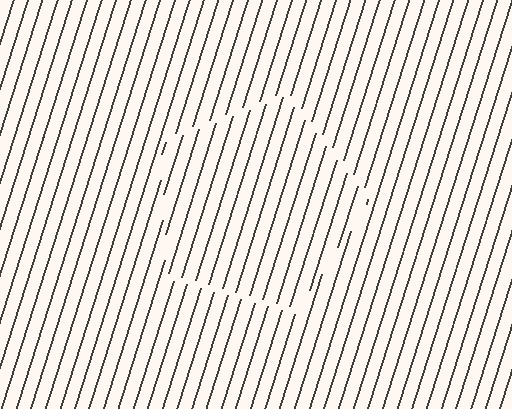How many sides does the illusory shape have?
5 sides — the line-ends trace a pentagon.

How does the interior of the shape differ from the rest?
The interior of the shape contains the same grating, shifted by half a period — the contour is defined by the phase discontinuity where line-ends from the inner and outer gratings abut.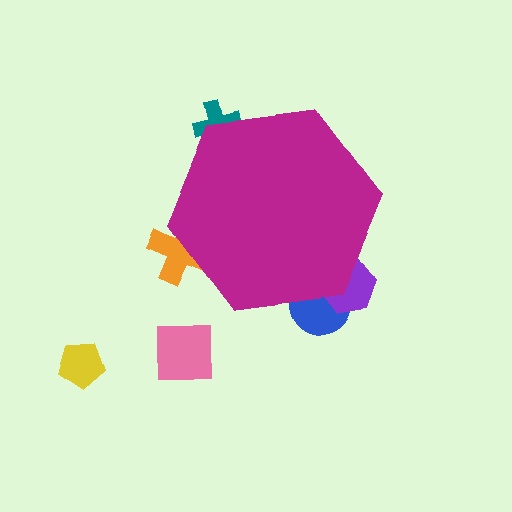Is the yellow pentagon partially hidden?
No, the yellow pentagon is fully visible.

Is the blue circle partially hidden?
Yes, the blue circle is partially hidden behind the magenta hexagon.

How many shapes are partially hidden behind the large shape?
4 shapes are partially hidden.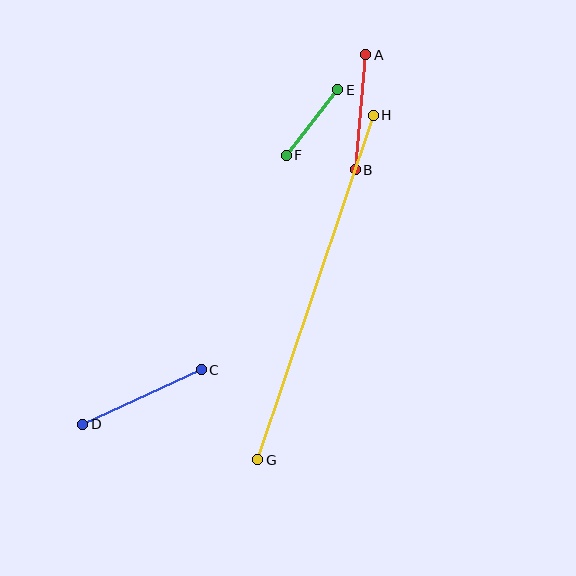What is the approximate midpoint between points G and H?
The midpoint is at approximately (316, 288) pixels.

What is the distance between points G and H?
The distance is approximately 363 pixels.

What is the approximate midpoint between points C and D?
The midpoint is at approximately (142, 397) pixels.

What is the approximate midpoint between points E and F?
The midpoint is at approximately (312, 122) pixels.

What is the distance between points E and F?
The distance is approximately 83 pixels.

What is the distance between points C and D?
The distance is approximately 131 pixels.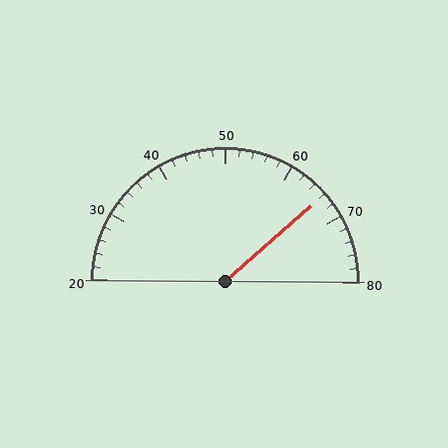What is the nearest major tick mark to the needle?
The nearest major tick mark is 70.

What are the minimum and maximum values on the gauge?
The gauge ranges from 20 to 80.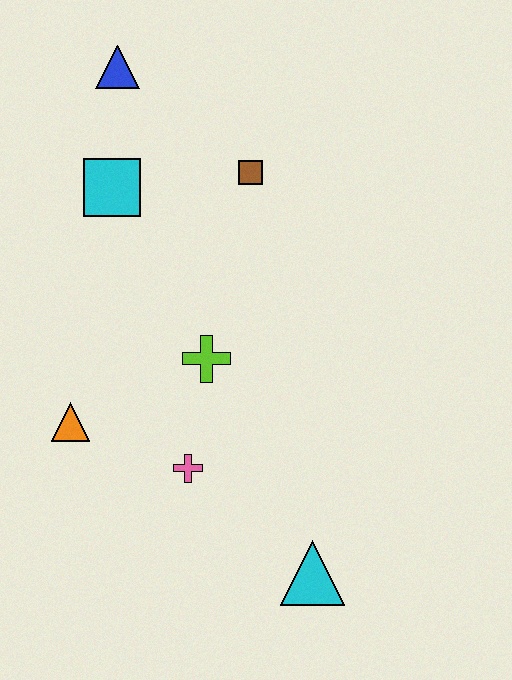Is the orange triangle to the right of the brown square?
No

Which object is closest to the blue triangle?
The cyan square is closest to the blue triangle.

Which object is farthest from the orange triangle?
The blue triangle is farthest from the orange triangle.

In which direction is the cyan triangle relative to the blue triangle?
The cyan triangle is below the blue triangle.